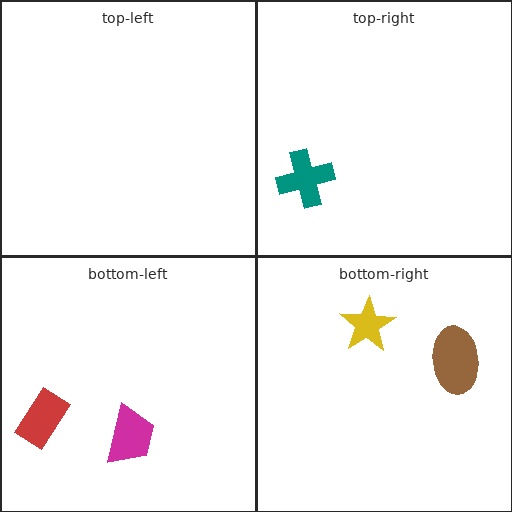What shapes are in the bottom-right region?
The yellow star, the brown ellipse.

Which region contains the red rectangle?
The bottom-left region.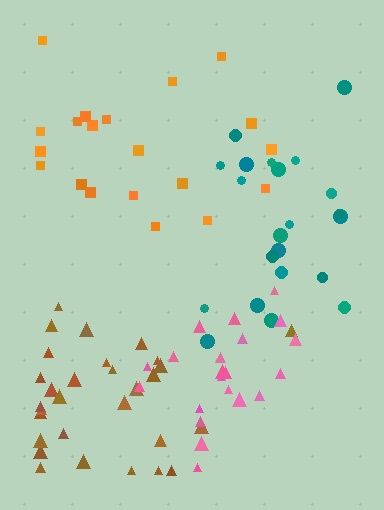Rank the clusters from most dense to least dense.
pink, brown, teal, orange.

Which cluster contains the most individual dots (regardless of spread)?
Brown (30).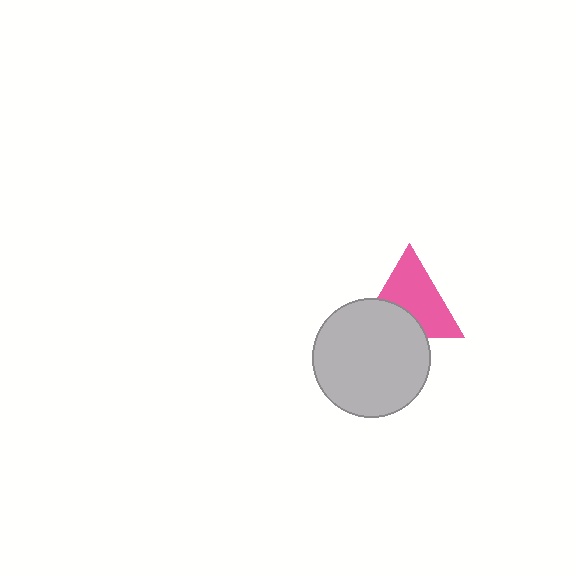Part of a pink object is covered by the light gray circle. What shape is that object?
It is a triangle.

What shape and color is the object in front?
The object in front is a light gray circle.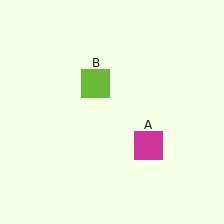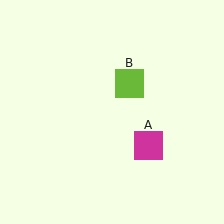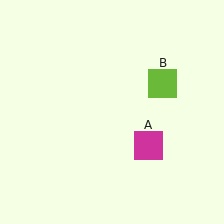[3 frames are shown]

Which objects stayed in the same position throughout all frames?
Magenta square (object A) remained stationary.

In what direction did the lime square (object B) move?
The lime square (object B) moved right.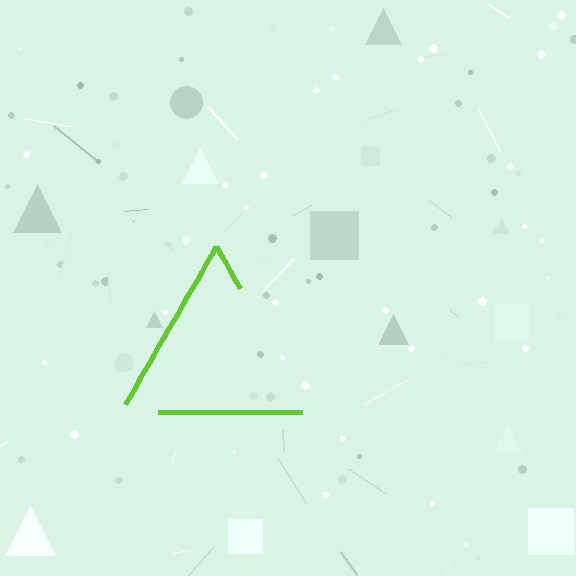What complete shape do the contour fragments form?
The contour fragments form a triangle.